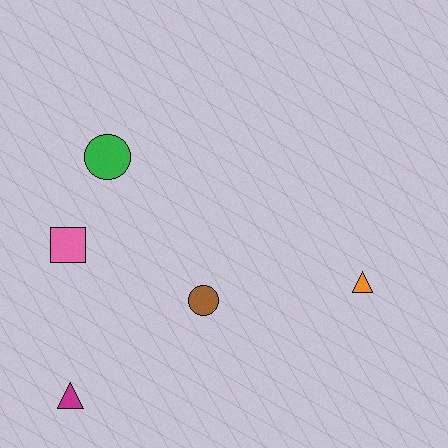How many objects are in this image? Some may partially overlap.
There are 5 objects.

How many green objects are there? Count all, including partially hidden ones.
There is 1 green object.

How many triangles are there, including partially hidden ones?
There are 2 triangles.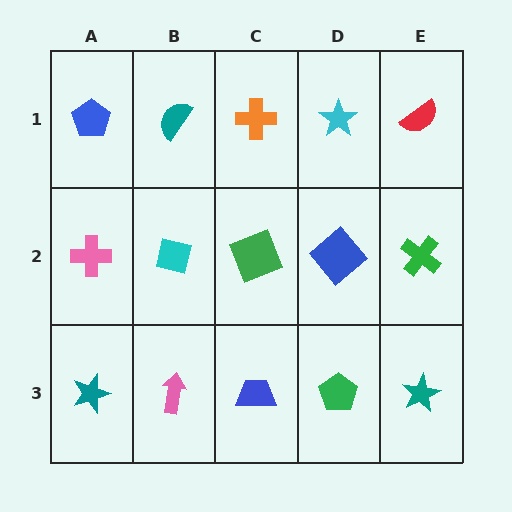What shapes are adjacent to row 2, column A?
A blue pentagon (row 1, column A), a teal star (row 3, column A), a cyan square (row 2, column B).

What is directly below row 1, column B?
A cyan square.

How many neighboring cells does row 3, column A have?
2.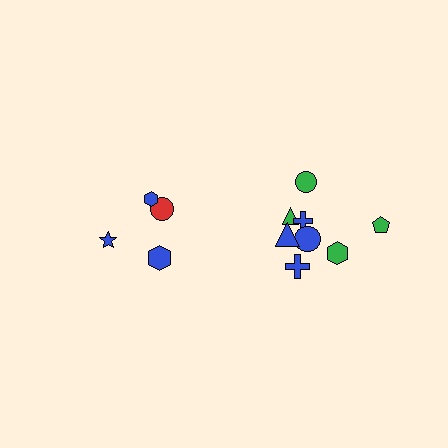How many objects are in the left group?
There are 4 objects.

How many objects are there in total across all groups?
There are 12 objects.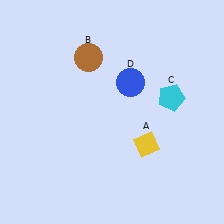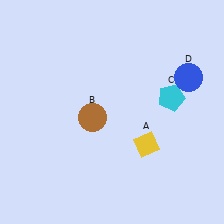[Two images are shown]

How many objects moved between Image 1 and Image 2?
2 objects moved between the two images.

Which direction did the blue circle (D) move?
The blue circle (D) moved right.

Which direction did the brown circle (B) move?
The brown circle (B) moved down.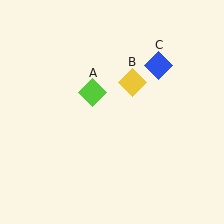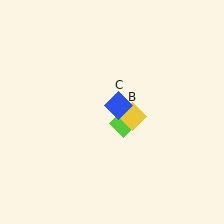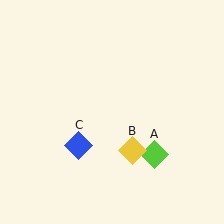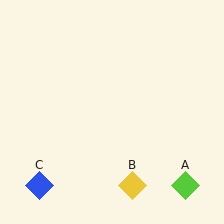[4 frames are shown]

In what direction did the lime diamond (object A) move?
The lime diamond (object A) moved down and to the right.